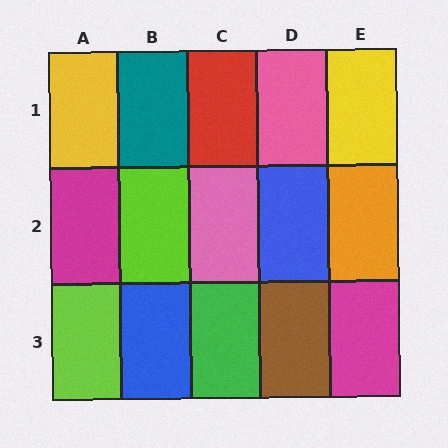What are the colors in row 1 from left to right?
Yellow, teal, red, pink, yellow.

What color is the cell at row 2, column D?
Blue.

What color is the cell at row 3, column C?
Green.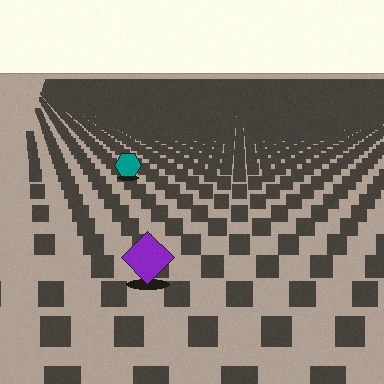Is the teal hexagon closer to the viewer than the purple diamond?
No. The purple diamond is closer — you can tell from the texture gradient: the ground texture is coarser near it.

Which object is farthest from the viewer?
The teal hexagon is farthest from the viewer. It appears smaller and the ground texture around it is denser.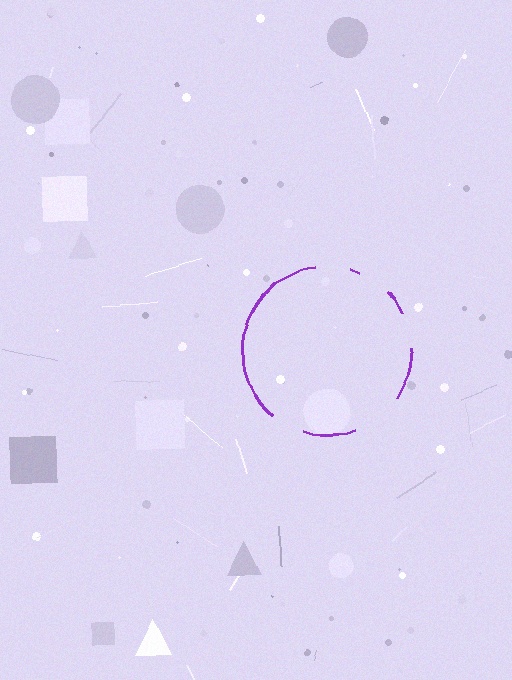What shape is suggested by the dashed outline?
The dashed outline suggests a circle.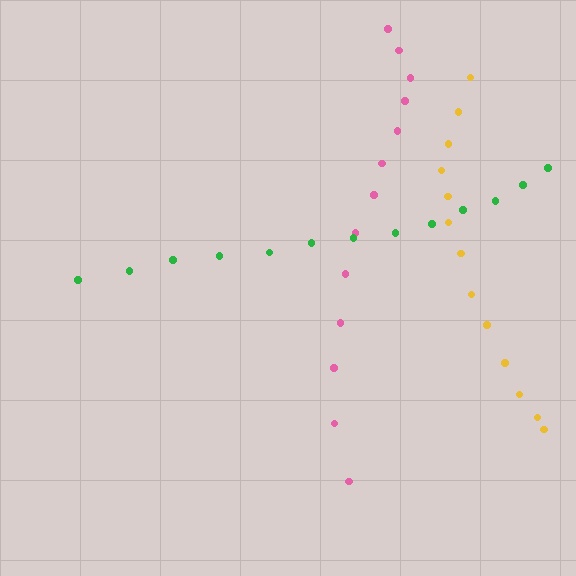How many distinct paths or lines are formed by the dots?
There are 3 distinct paths.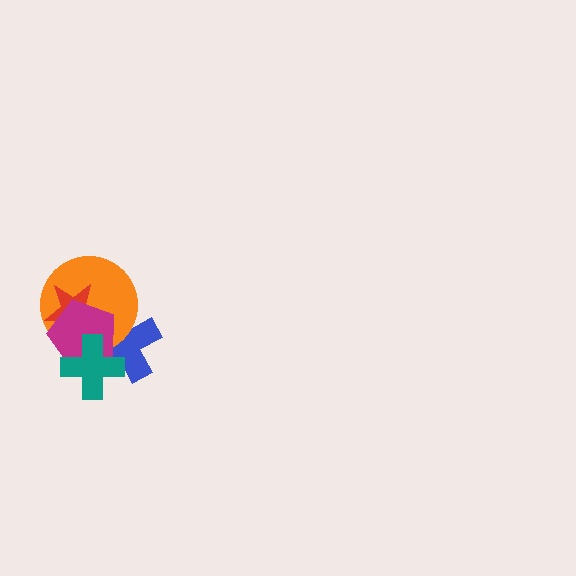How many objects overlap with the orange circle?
4 objects overlap with the orange circle.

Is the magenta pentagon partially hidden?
Yes, it is partially covered by another shape.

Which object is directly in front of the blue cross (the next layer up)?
The orange circle is directly in front of the blue cross.